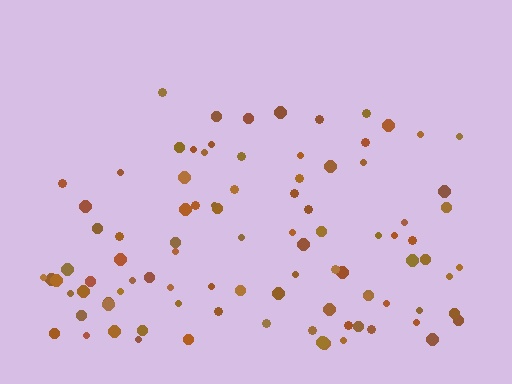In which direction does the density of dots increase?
From top to bottom, with the bottom side densest.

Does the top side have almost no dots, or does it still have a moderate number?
Still a moderate number, just noticeably fewer than the bottom.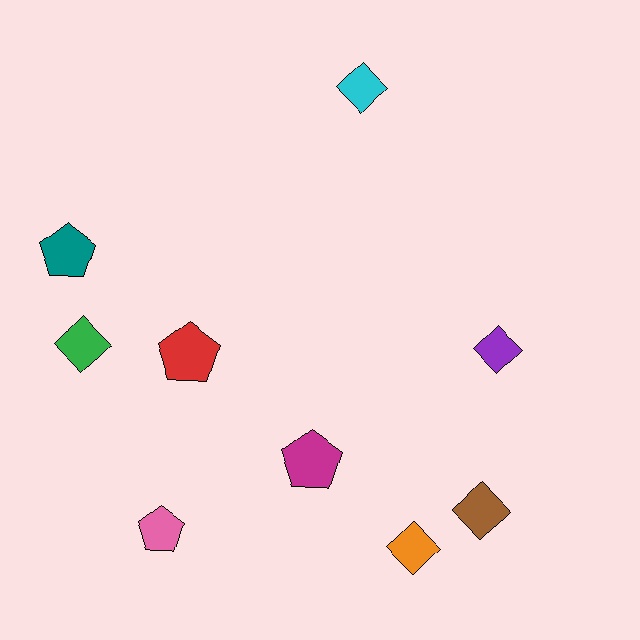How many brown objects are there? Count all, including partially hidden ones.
There is 1 brown object.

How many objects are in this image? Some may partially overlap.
There are 9 objects.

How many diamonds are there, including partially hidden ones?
There are 5 diamonds.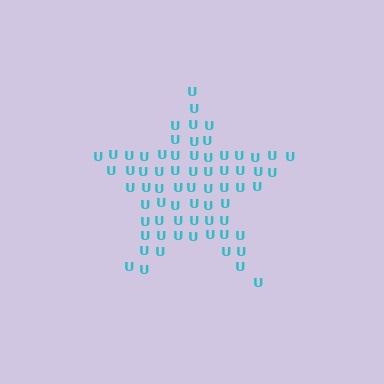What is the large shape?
The large shape is a star.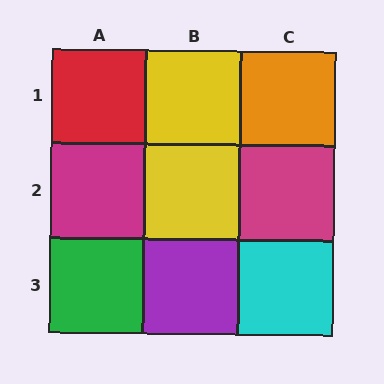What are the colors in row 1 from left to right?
Red, yellow, orange.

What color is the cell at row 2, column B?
Yellow.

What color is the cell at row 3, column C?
Cyan.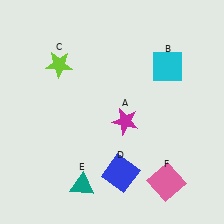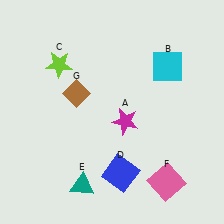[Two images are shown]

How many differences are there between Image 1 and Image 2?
There is 1 difference between the two images.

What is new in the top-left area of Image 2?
A brown diamond (G) was added in the top-left area of Image 2.